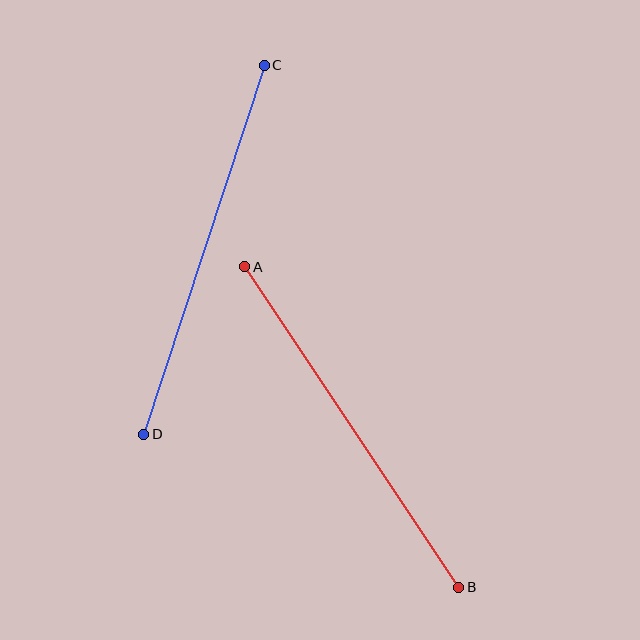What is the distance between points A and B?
The distance is approximately 385 pixels.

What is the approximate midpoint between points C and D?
The midpoint is at approximately (204, 250) pixels.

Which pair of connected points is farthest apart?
Points C and D are farthest apart.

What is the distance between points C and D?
The distance is approximately 388 pixels.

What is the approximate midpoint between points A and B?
The midpoint is at approximately (352, 427) pixels.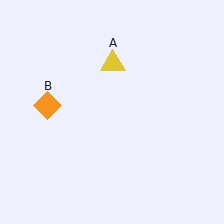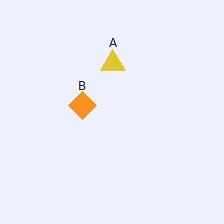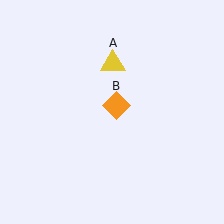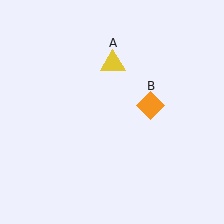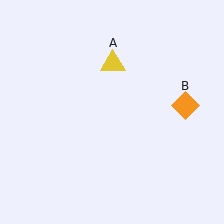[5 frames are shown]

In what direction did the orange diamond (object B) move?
The orange diamond (object B) moved right.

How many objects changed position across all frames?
1 object changed position: orange diamond (object B).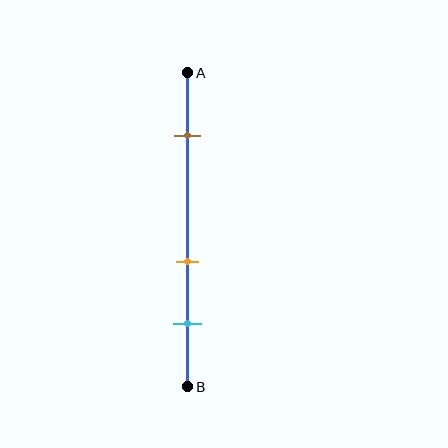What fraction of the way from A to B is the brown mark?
The brown mark is approximately 20% (0.2) of the way from A to B.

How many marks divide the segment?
There are 3 marks dividing the segment.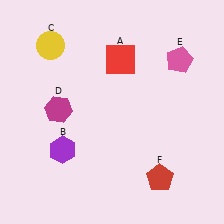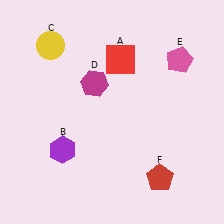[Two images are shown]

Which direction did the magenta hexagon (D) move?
The magenta hexagon (D) moved right.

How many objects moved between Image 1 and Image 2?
1 object moved between the two images.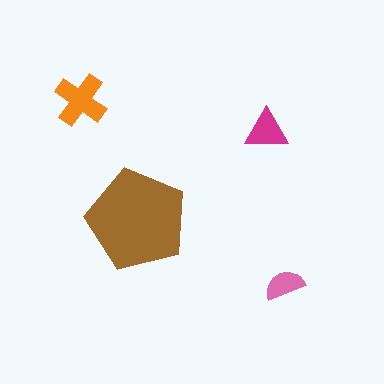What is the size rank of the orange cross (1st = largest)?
2nd.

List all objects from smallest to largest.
The pink semicircle, the magenta triangle, the orange cross, the brown pentagon.